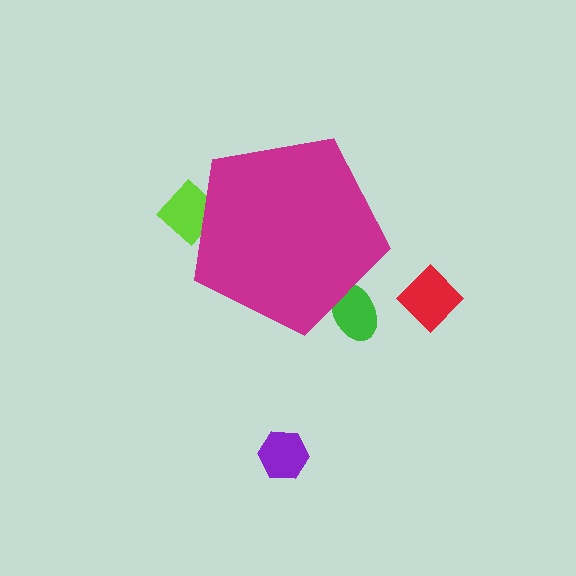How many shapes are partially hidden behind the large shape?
2 shapes are partially hidden.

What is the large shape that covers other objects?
A magenta pentagon.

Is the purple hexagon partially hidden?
No, the purple hexagon is fully visible.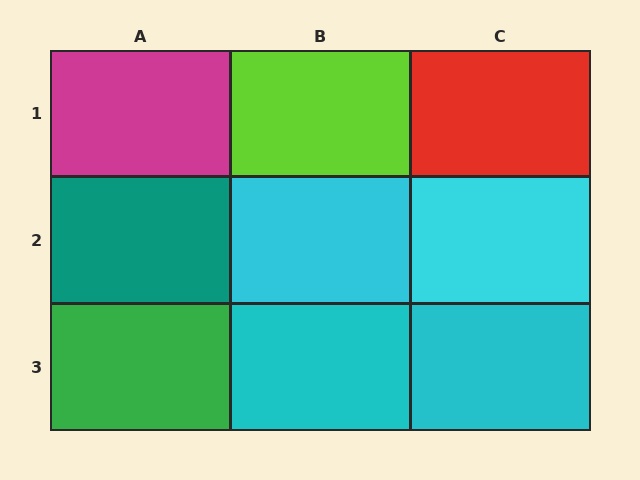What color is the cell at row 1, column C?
Red.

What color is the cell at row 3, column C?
Cyan.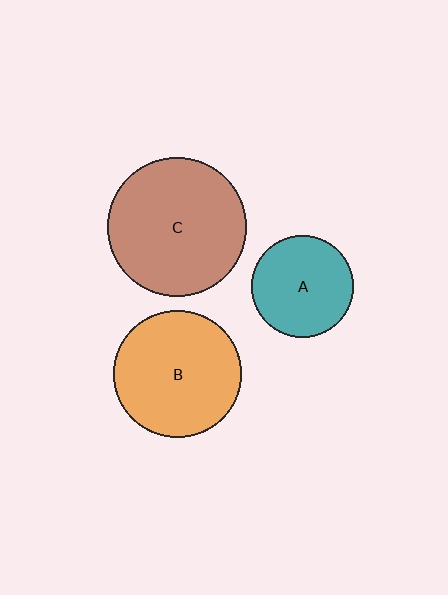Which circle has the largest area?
Circle C (brown).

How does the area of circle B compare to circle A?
Approximately 1.6 times.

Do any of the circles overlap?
No, none of the circles overlap.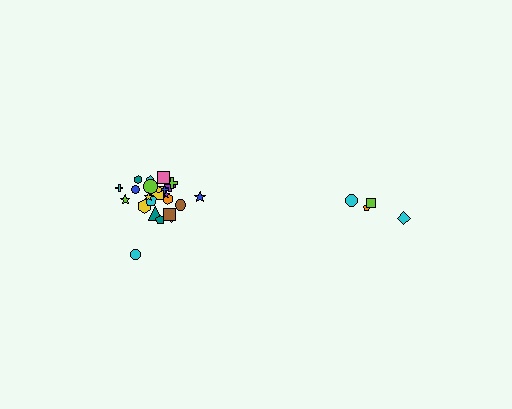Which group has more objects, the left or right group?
The left group.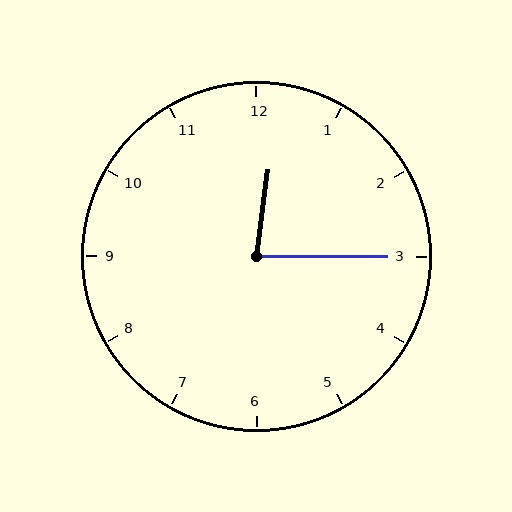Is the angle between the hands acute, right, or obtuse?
It is acute.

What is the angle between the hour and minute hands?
Approximately 82 degrees.